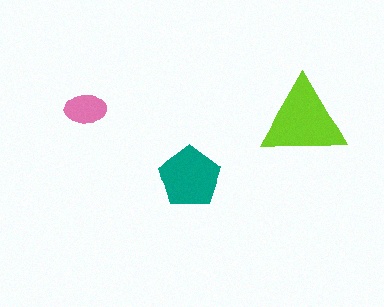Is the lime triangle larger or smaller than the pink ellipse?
Larger.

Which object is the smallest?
The pink ellipse.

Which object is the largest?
The lime triangle.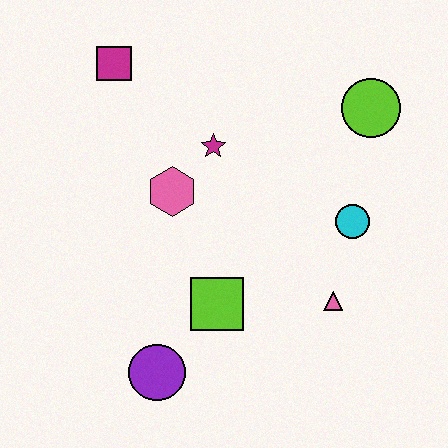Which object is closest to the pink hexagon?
The magenta star is closest to the pink hexagon.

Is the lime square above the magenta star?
No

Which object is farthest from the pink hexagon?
The lime circle is farthest from the pink hexagon.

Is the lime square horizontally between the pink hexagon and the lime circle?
Yes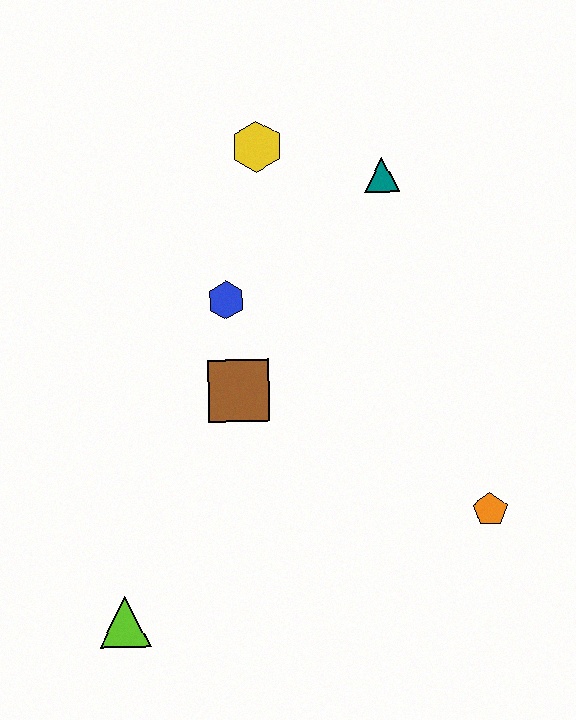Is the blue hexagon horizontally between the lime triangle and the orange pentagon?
Yes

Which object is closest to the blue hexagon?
The brown square is closest to the blue hexagon.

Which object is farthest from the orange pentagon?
The yellow hexagon is farthest from the orange pentagon.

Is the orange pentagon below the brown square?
Yes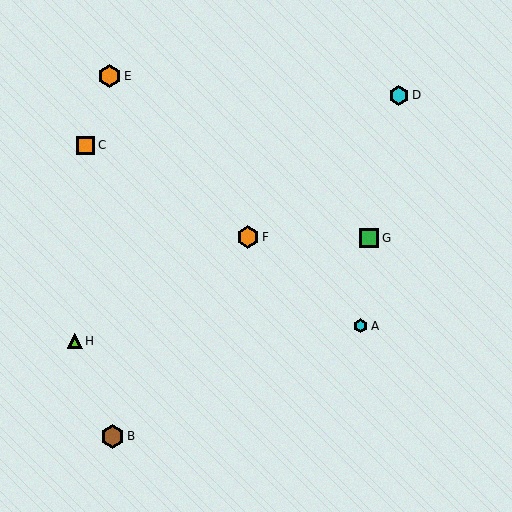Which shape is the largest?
The brown hexagon (labeled B) is the largest.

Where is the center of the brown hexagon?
The center of the brown hexagon is at (112, 436).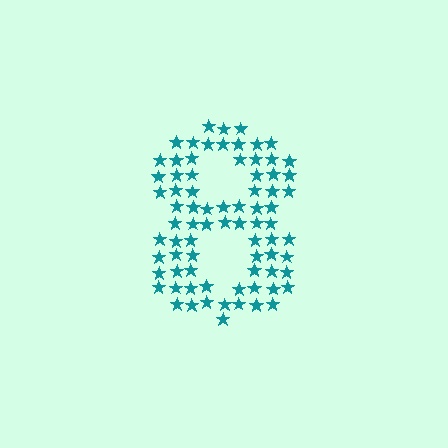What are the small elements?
The small elements are stars.